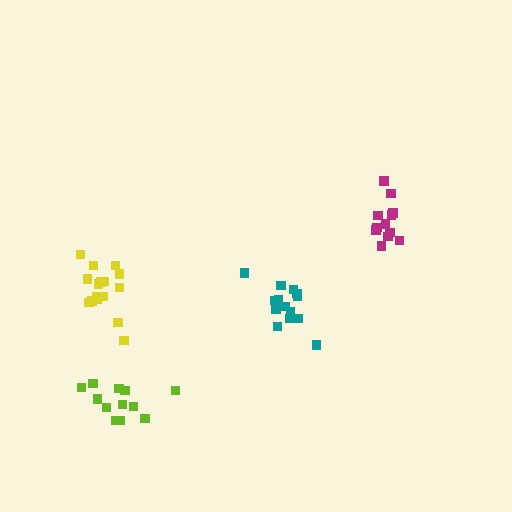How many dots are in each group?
Group 1: 16 dots, Group 2: 14 dots, Group 3: 12 dots, Group 4: 12 dots (54 total).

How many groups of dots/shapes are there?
There are 4 groups.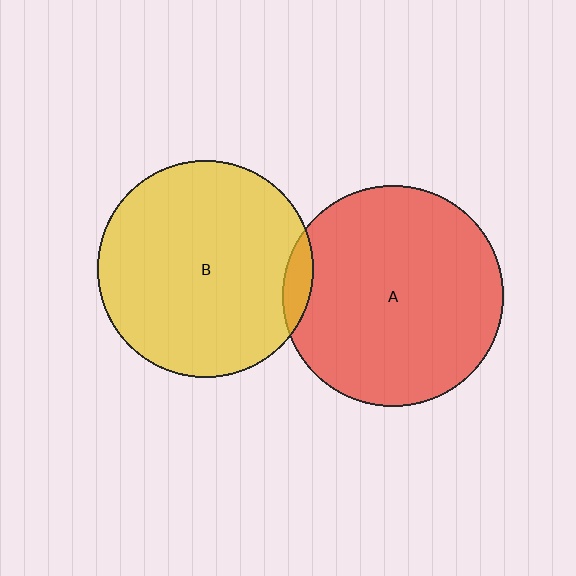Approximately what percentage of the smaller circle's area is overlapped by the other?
Approximately 5%.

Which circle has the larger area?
Circle A (red).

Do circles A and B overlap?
Yes.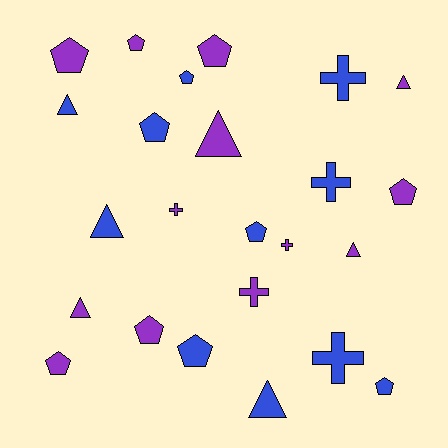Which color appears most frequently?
Purple, with 13 objects.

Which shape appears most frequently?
Pentagon, with 11 objects.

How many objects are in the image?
There are 24 objects.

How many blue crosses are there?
There are 3 blue crosses.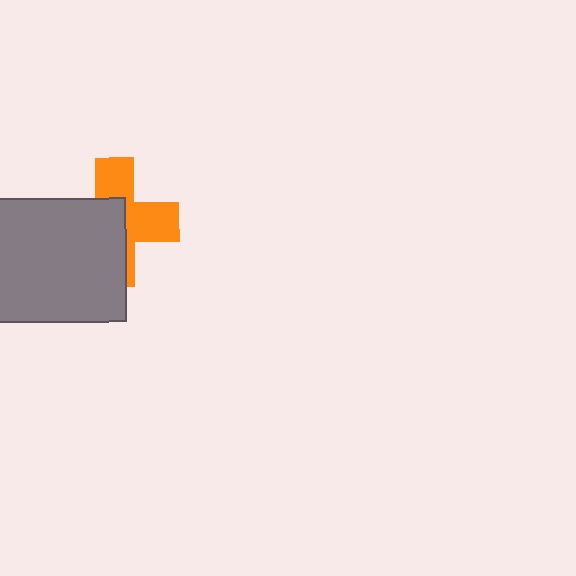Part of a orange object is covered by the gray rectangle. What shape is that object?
It is a cross.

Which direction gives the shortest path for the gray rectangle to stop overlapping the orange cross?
Moving toward the lower-left gives the shortest separation.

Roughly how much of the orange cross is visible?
About half of it is visible (roughly 47%).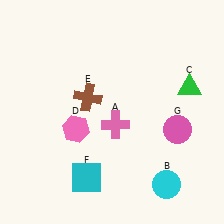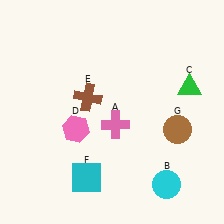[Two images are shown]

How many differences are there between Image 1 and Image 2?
There is 1 difference between the two images.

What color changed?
The circle (G) changed from pink in Image 1 to brown in Image 2.